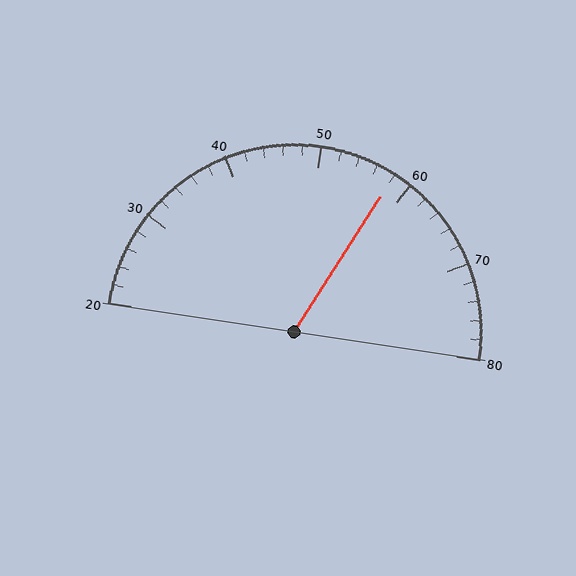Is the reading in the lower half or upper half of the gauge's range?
The reading is in the upper half of the range (20 to 80).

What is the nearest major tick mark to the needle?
The nearest major tick mark is 60.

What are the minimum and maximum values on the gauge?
The gauge ranges from 20 to 80.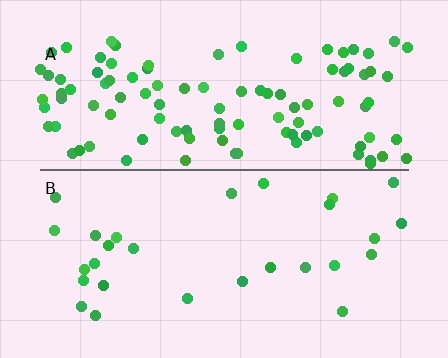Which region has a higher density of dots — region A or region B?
A (the top).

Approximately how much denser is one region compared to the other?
Approximately 3.8× — region A over region B.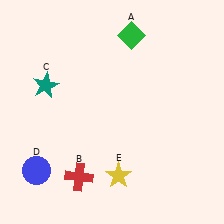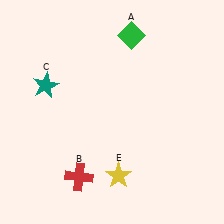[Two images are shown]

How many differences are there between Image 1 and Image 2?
There is 1 difference between the two images.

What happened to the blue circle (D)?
The blue circle (D) was removed in Image 2. It was in the bottom-left area of Image 1.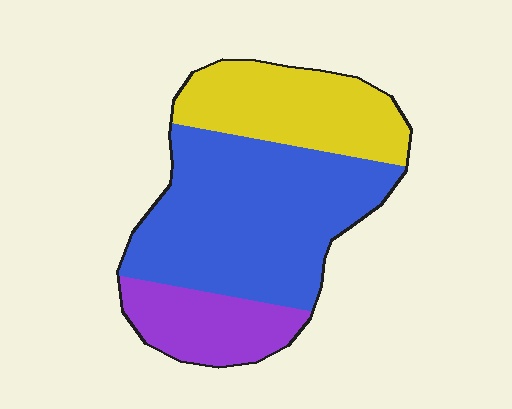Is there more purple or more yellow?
Yellow.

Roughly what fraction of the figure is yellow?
Yellow takes up between a quarter and a half of the figure.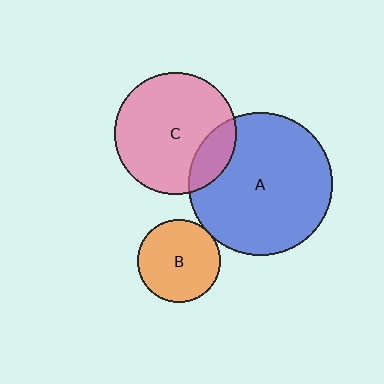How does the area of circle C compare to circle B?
Approximately 2.1 times.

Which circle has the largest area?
Circle A (blue).